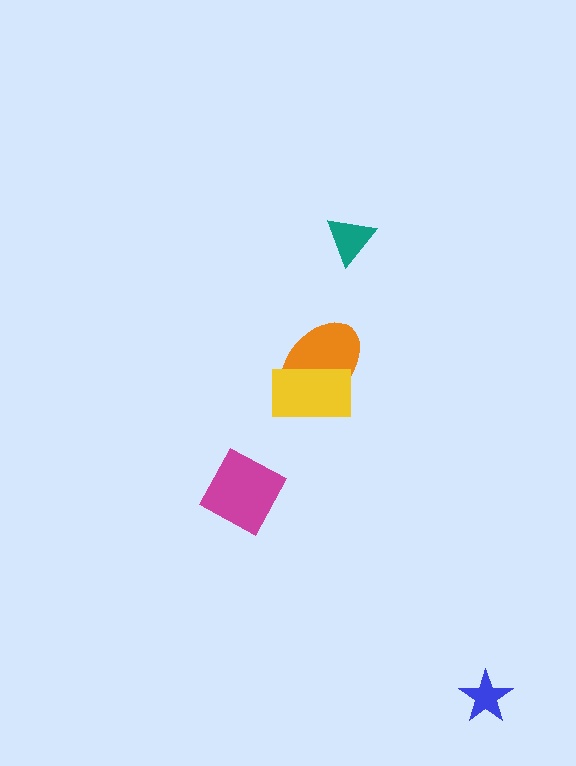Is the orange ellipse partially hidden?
Yes, it is partially covered by another shape.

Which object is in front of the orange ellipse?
The yellow rectangle is in front of the orange ellipse.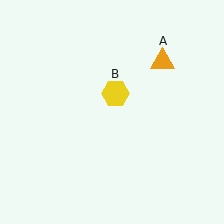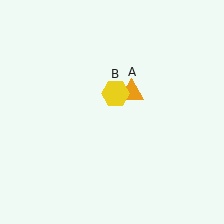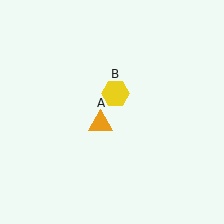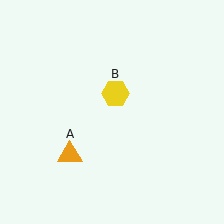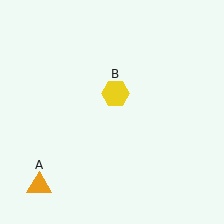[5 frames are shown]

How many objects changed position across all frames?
1 object changed position: orange triangle (object A).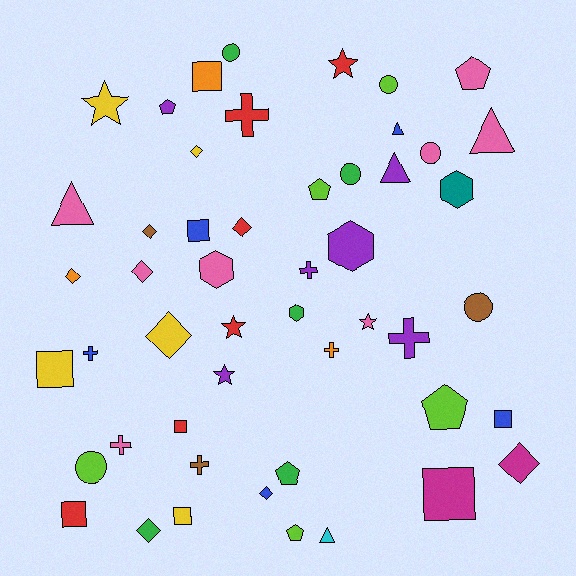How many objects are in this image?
There are 50 objects.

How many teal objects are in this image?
There is 1 teal object.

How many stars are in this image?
There are 5 stars.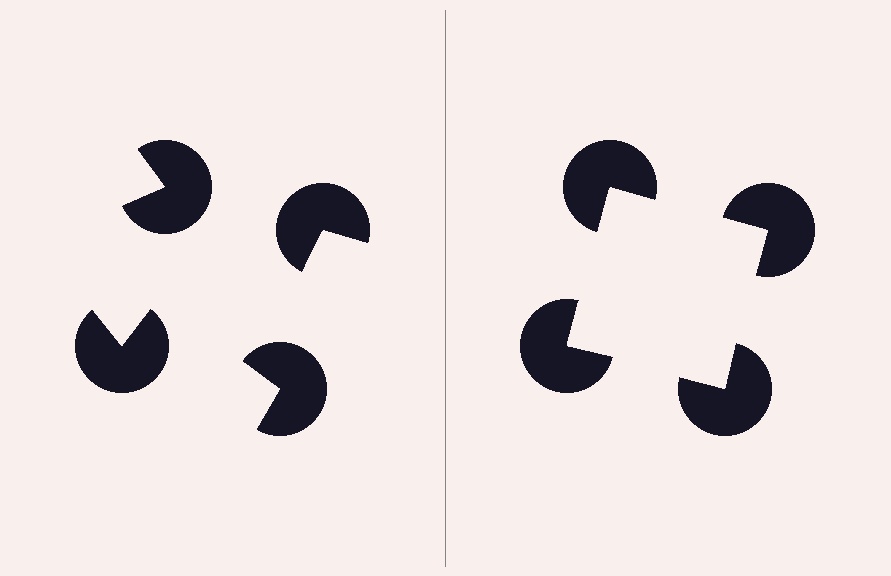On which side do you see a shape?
An illusory square appears on the right side. On the left side the wedge cuts are rotated, so no coherent shape forms.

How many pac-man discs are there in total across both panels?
8 — 4 on each side.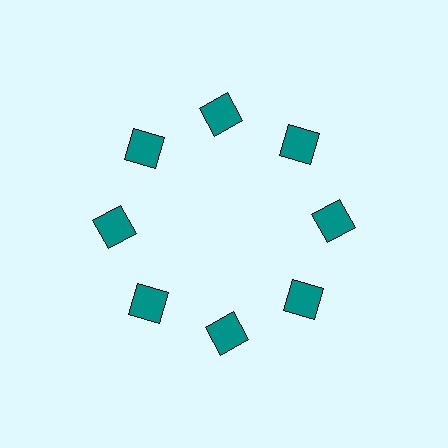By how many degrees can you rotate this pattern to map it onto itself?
The pattern maps onto itself every 45 degrees of rotation.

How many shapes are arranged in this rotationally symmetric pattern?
There are 8 shapes, arranged in 8 groups of 1.